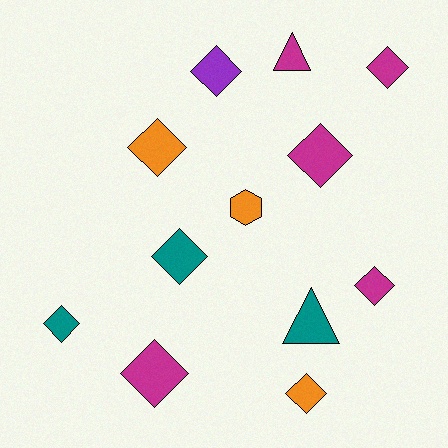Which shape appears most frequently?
Diamond, with 9 objects.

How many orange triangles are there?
There are no orange triangles.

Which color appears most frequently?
Magenta, with 5 objects.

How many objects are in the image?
There are 12 objects.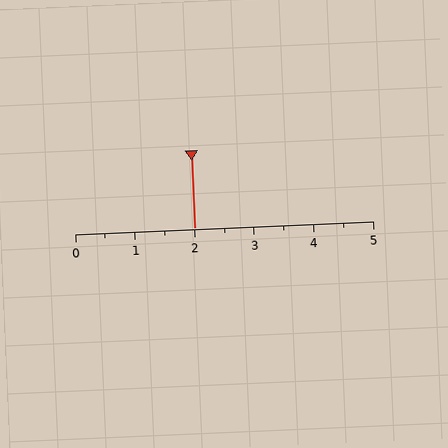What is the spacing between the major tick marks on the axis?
The major ticks are spaced 1 apart.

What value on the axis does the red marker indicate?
The marker indicates approximately 2.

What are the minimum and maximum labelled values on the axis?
The axis runs from 0 to 5.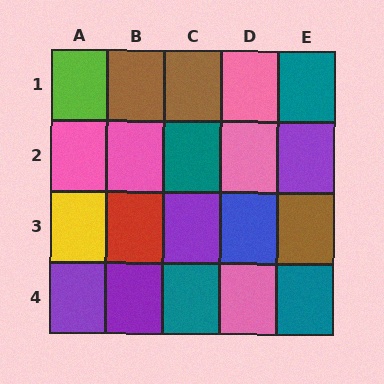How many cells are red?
1 cell is red.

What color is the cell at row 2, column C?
Teal.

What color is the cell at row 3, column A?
Yellow.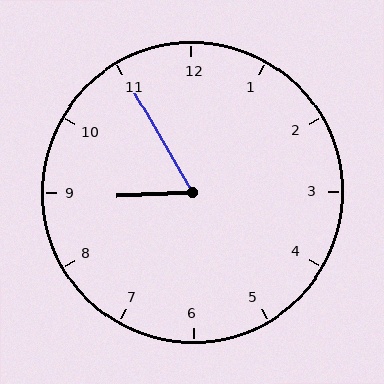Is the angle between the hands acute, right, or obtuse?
It is acute.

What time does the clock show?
8:55.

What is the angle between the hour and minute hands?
Approximately 62 degrees.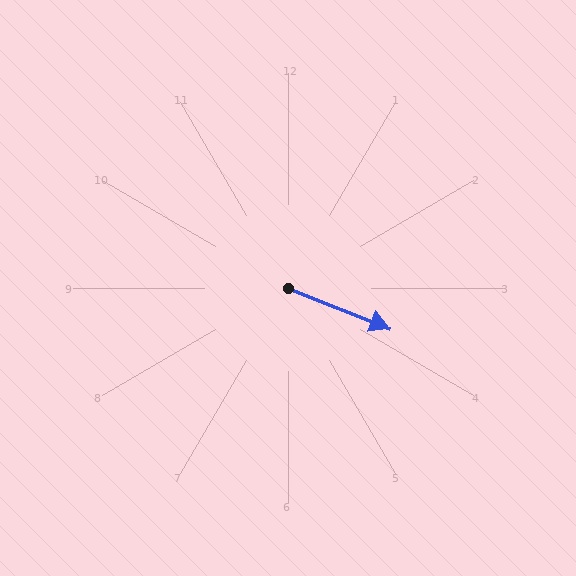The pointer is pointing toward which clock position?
Roughly 4 o'clock.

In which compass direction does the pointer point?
East.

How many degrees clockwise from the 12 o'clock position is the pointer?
Approximately 112 degrees.